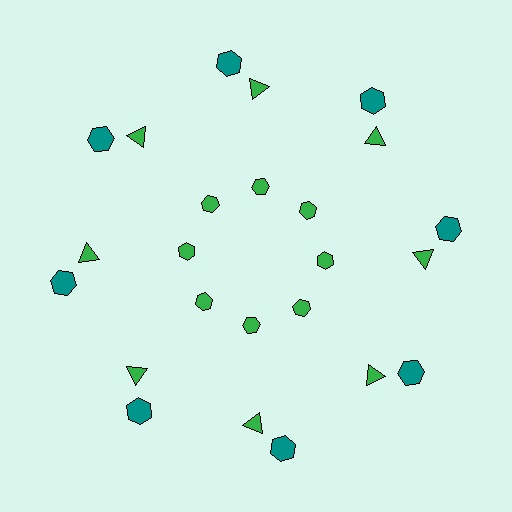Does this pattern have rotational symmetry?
Yes, this pattern has 8-fold rotational symmetry. It looks the same after rotating 45 degrees around the center.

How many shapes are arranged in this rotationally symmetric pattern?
There are 24 shapes, arranged in 8 groups of 3.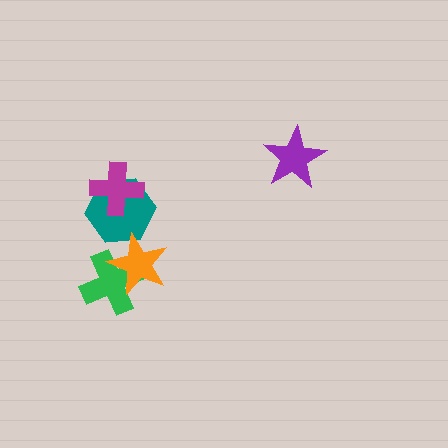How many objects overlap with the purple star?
0 objects overlap with the purple star.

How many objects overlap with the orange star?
2 objects overlap with the orange star.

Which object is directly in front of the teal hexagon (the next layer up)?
The magenta cross is directly in front of the teal hexagon.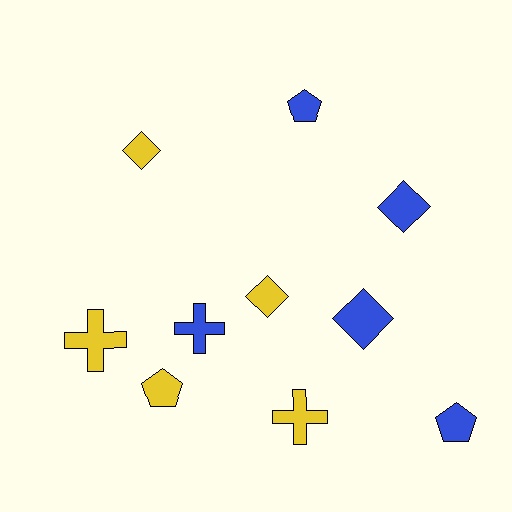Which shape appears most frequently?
Diamond, with 4 objects.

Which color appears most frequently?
Yellow, with 5 objects.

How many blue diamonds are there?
There are 2 blue diamonds.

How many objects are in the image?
There are 10 objects.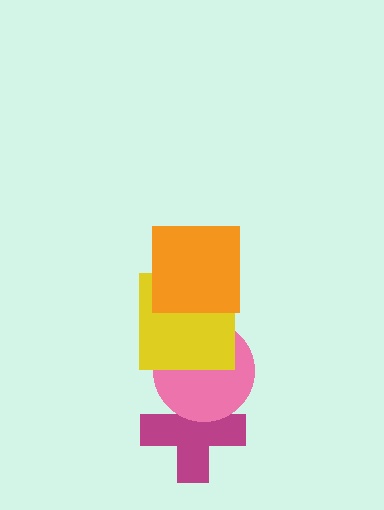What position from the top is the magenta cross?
The magenta cross is 4th from the top.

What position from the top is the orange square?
The orange square is 1st from the top.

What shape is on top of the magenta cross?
The pink circle is on top of the magenta cross.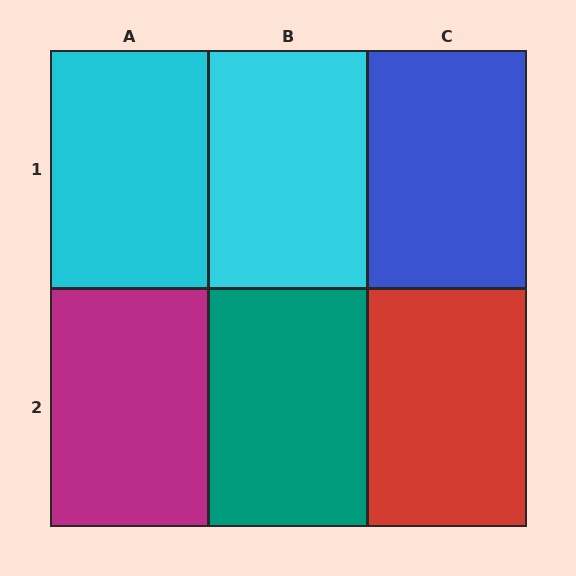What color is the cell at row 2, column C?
Red.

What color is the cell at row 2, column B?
Teal.